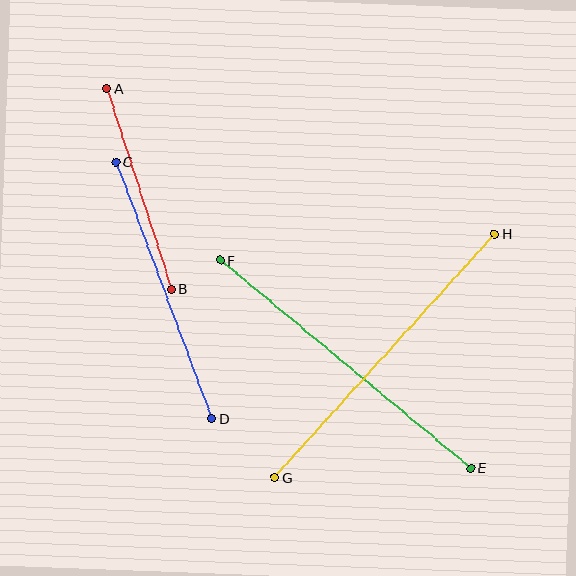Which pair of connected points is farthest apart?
Points G and H are farthest apart.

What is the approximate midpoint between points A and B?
The midpoint is at approximately (139, 189) pixels.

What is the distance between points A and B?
The distance is approximately 211 pixels.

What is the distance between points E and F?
The distance is approximately 326 pixels.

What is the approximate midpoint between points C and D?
The midpoint is at approximately (164, 290) pixels.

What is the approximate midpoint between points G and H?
The midpoint is at approximately (385, 356) pixels.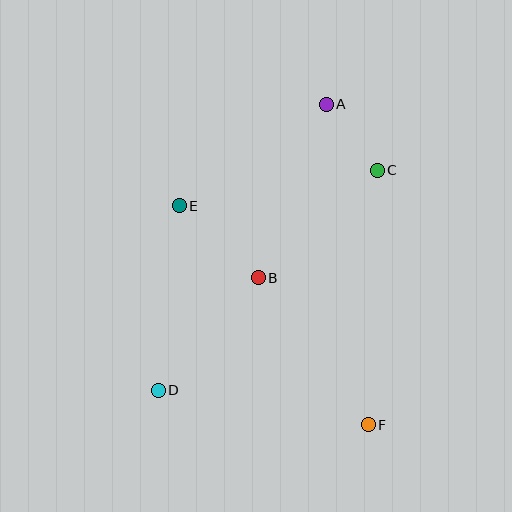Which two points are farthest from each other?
Points A and D are farthest from each other.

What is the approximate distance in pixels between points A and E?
The distance between A and E is approximately 179 pixels.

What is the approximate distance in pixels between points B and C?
The distance between B and C is approximately 160 pixels.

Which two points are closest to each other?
Points A and C are closest to each other.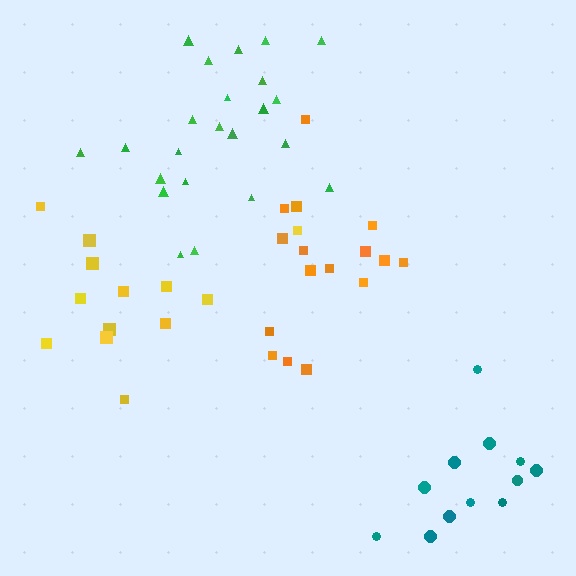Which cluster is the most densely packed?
Teal.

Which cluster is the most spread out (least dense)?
Yellow.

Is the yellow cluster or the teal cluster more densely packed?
Teal.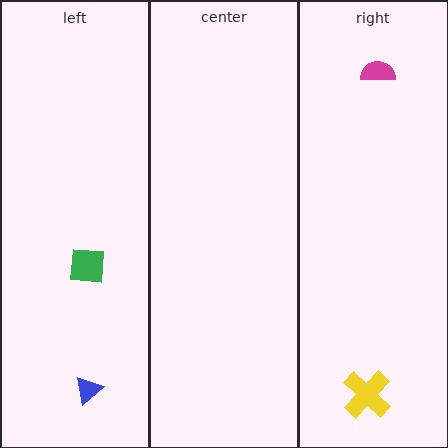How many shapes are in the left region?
2.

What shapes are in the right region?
The yellow cross, the magenta semicircle.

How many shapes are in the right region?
2.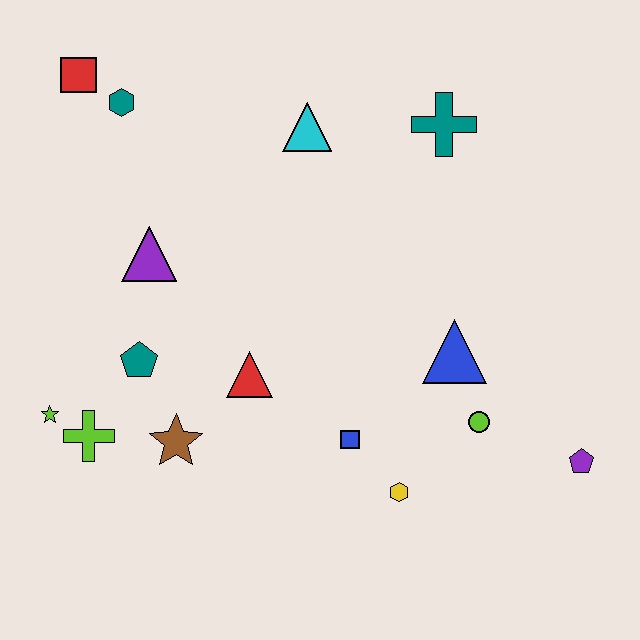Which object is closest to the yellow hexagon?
The blue square is closest to the yellow hexagon.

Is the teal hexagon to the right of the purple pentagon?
No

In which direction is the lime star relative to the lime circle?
The lime star is to the left of the lime circle.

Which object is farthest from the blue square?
The red square is farthest from the blue square.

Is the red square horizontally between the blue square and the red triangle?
No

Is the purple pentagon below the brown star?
Yes